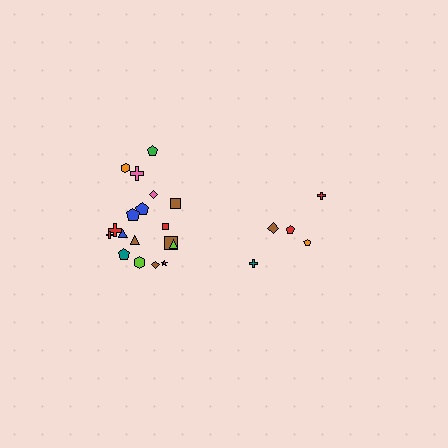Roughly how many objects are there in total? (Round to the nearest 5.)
Roughly 25 objects in total.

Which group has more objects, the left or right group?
The left group.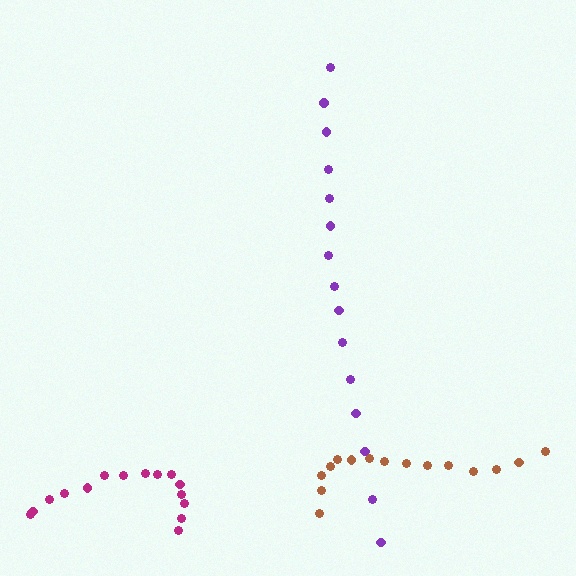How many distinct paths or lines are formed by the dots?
There are 3 distinct paths.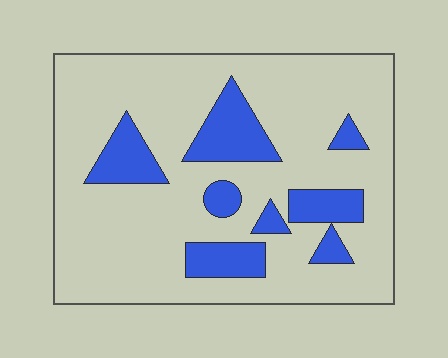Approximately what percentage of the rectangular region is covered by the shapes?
Approximately 20%.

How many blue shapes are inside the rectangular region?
8.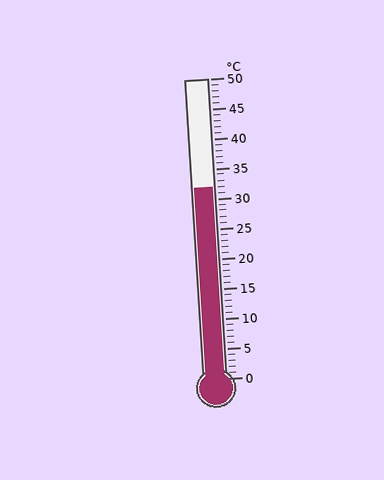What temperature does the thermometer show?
The thermometer shows approximately 32°C.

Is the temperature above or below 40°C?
The temperature is below 40°C.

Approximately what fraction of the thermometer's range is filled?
The thermometer is filled to approximately 65% of its range.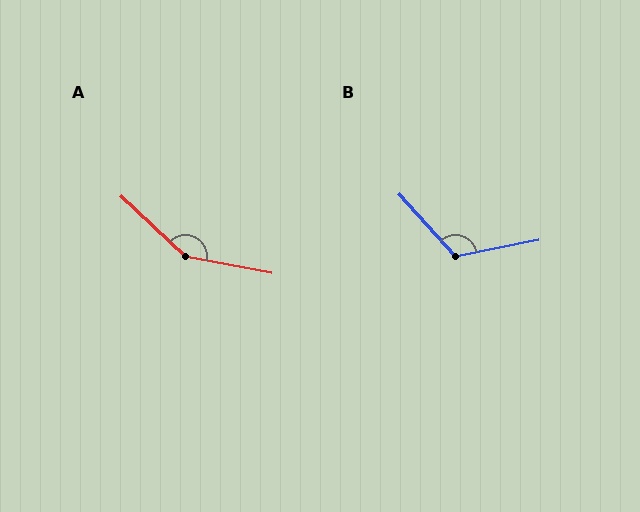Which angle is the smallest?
B, at approximately 121 degrees.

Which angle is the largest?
A, at approximately 147 degrees.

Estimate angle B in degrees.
Approximately 121 degrees.